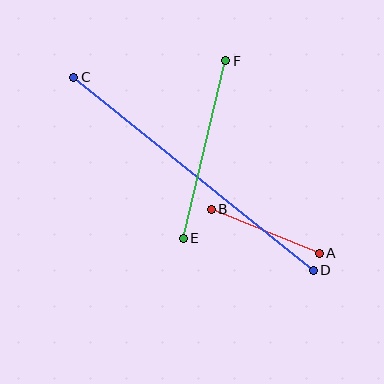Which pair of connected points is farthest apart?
Points C and D are farthest apart.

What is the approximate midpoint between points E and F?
The midpoint is at approximately (205, 149) pixels.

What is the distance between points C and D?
The distance is approximately 308 pixels.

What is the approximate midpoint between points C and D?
The midpoint is at approximately (194, 174) pixels.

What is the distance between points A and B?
The distance is approximately 117 pixels.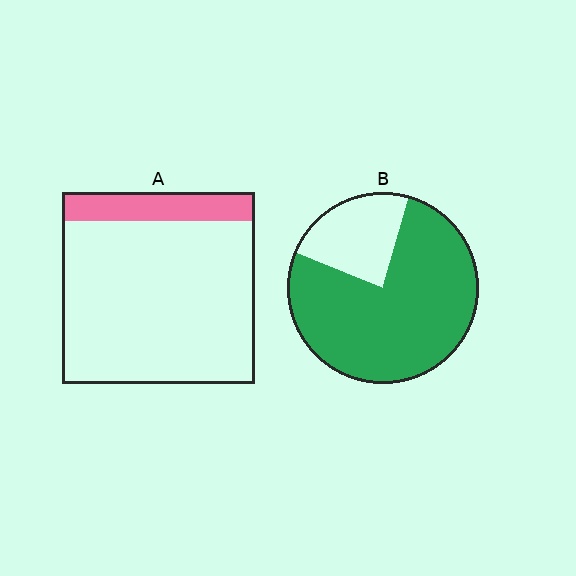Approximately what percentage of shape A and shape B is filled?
A is approximately 15% and B is approximately 75%.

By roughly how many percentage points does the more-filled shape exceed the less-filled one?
By roughly 60 percentage points (B over A).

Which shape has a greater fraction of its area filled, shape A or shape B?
Shape B.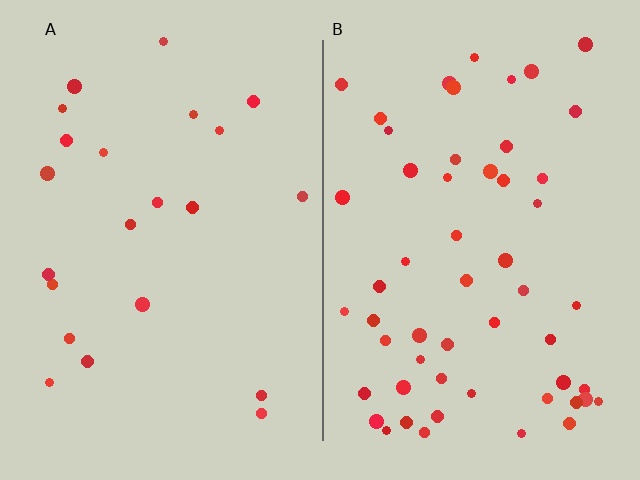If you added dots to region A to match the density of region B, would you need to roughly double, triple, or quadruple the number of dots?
Approximately double.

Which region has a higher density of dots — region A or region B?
B (the right).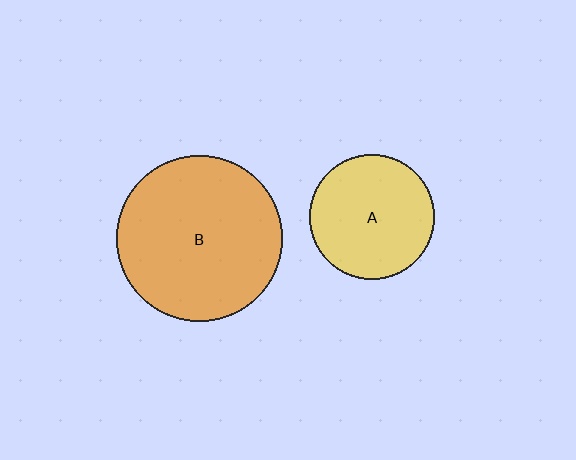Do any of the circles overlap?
No, none of the circles overlap.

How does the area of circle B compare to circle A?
Approximately 1.8 times.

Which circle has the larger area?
Circle B (orange).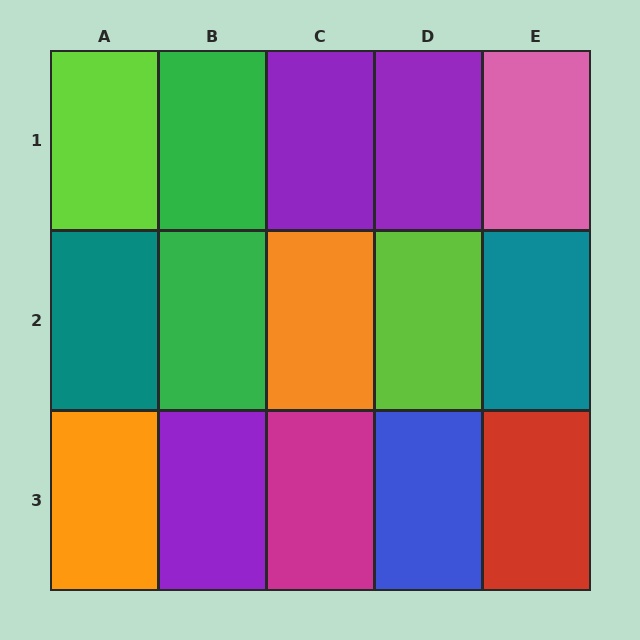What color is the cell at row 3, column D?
Blue.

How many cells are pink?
1 cell is pink.